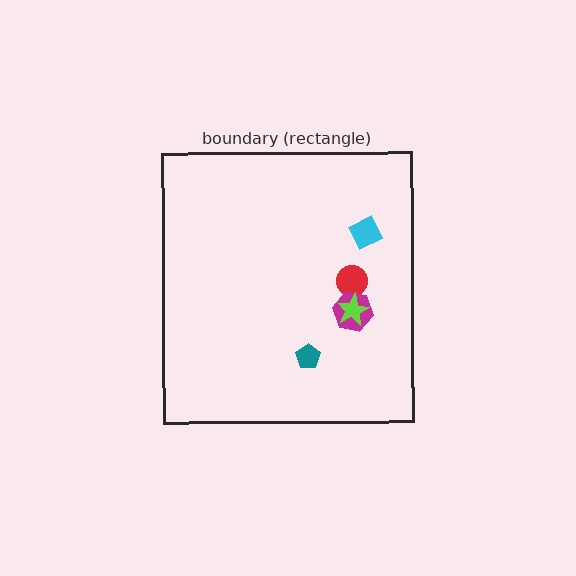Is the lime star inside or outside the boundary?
Inside.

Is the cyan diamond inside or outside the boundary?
Inside.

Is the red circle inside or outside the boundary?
Inside.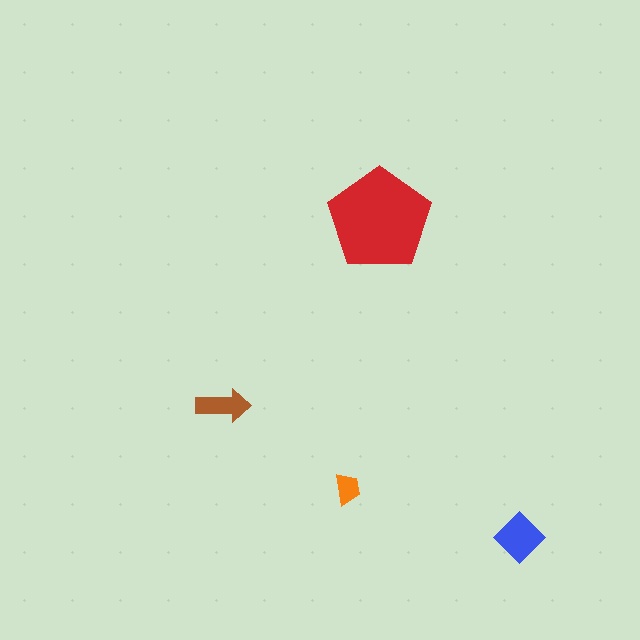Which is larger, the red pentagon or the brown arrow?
The red pentagon.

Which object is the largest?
The red pentagon.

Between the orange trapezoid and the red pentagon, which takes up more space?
The red pentagon.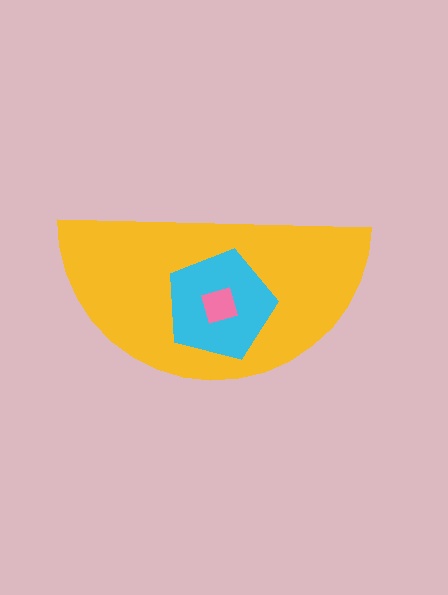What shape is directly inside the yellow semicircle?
The cyan pentagon.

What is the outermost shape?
The yellow semicircle.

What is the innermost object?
The pink square.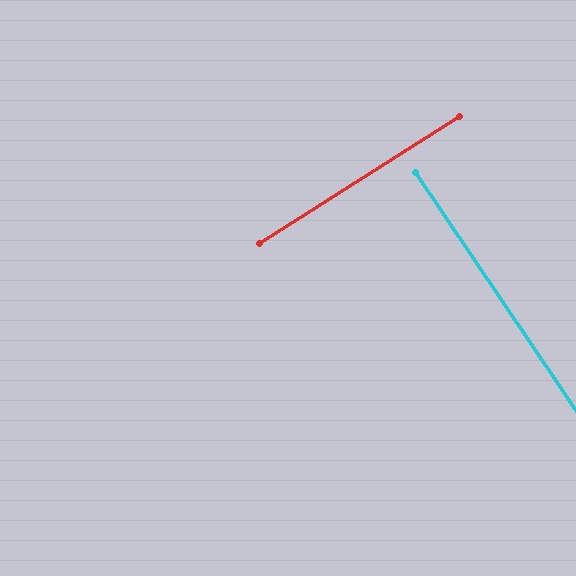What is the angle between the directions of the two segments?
Approximately 88 degrees.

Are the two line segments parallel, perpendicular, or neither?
Perpendicular — they meet at approximately 88°.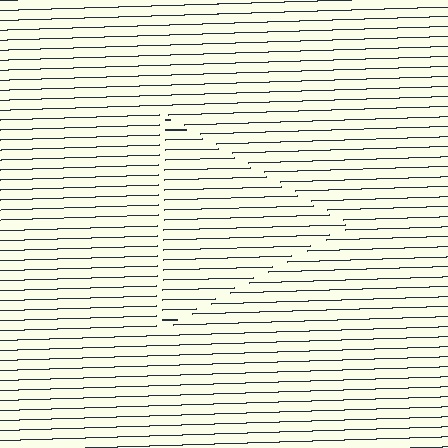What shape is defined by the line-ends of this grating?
An illusory triangle. The interior of the shape contains the same grating, shifted by half a period — the contour is defined by the phase discontinuity where line-ends from the inner and outer gratings abut.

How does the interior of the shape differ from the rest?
The interior of the shape contains the same grating, shifted by half a period — the contour is defined by the phase discontinuity where line-ends from the inner and outer gratings abut.